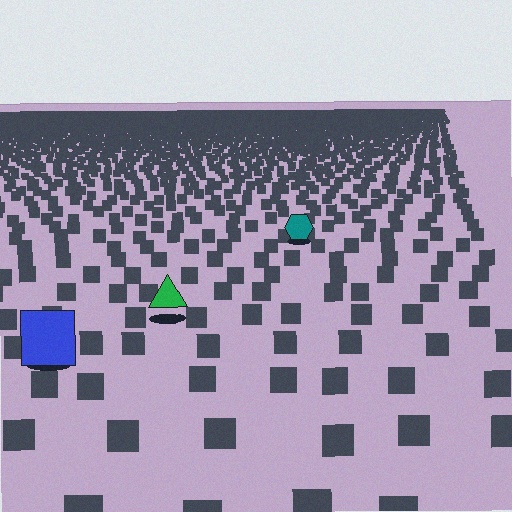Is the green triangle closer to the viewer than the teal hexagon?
Yes. The green triangle is closer — you can tell from the texture gradient: the ground texture is coarser near it.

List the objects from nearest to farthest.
From nearest to farthest: the blue square, the green triangle, the teal hexagon.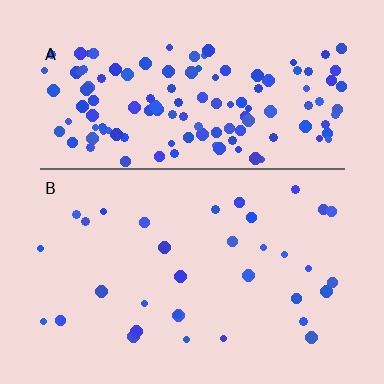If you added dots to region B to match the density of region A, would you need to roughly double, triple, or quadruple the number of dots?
Approximately quadruple.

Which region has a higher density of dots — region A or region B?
A (the top).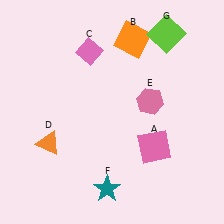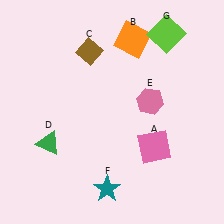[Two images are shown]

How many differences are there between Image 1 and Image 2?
There are 2 differences between the two images.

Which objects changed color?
C changed from pink to brown. D changed from orange to green.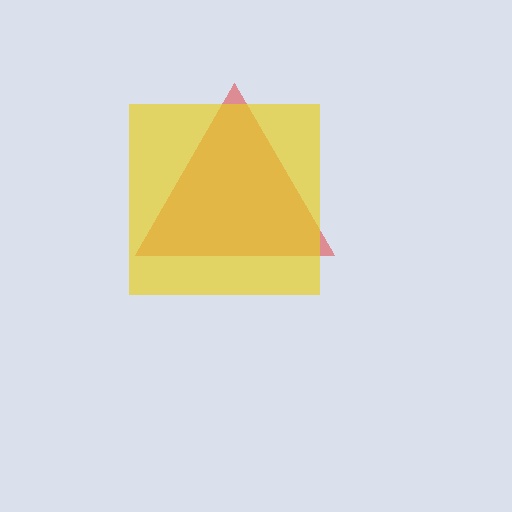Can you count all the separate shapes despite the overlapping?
Yes, there are 2 separate shapes.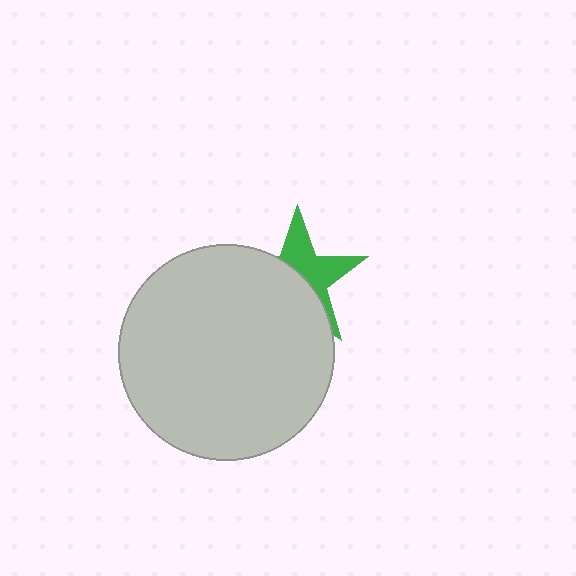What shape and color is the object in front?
The object in front is a light gray circle.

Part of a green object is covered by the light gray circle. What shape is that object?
It is a star.